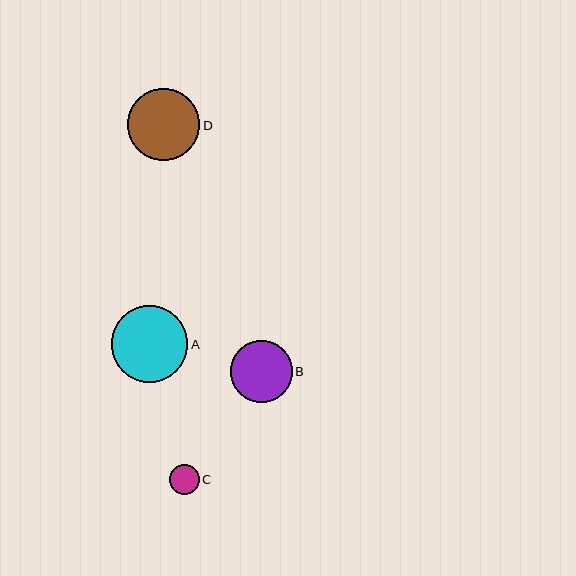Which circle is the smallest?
Circle C is the smallest with a size of approximately 30 pixels.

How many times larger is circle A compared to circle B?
Circle A is approximately 1.2 times the size of circle B.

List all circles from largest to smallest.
From largest to smallest: A, D, B, C.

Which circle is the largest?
Circle A is the largest with a size of approximately 76 pixels.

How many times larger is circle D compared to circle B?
Circle D is approximately 1.2 times the size of circle B.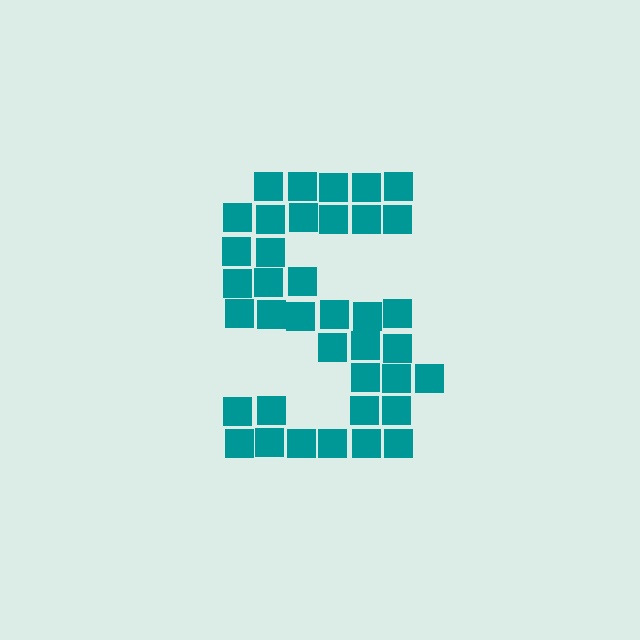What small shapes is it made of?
It is made of small squares.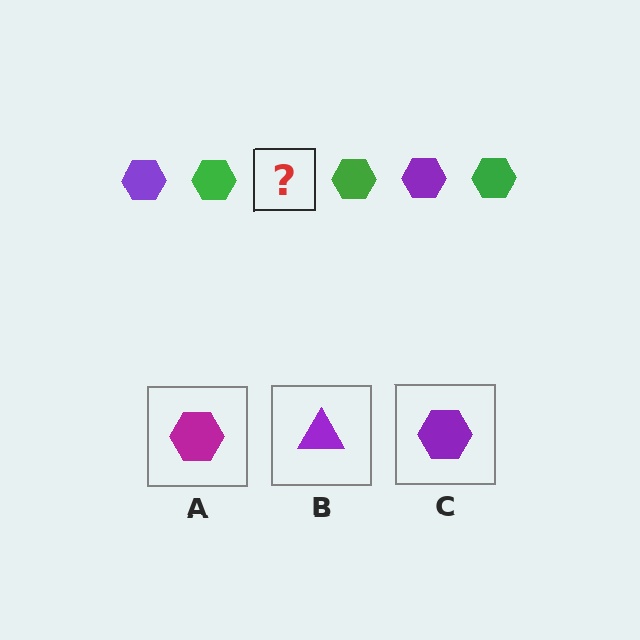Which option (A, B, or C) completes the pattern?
C.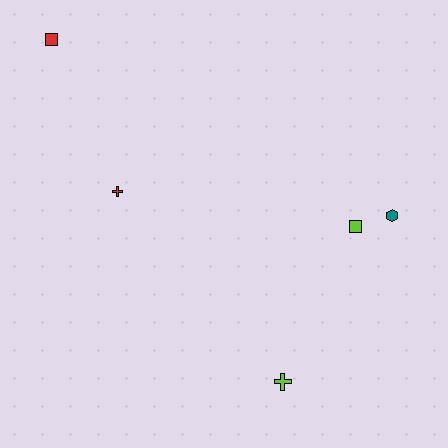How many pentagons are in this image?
There are no pentagons.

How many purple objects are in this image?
There are no purple objects.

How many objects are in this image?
There are 5 objects.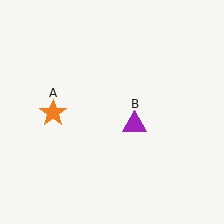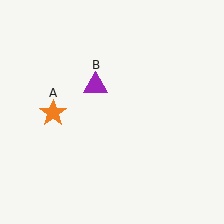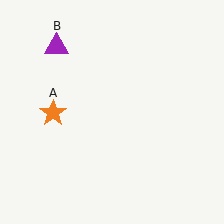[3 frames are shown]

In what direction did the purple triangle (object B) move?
The purple triangle (object B) moved up and to the left.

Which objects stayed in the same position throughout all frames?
Orange star (object A) remained stationary.